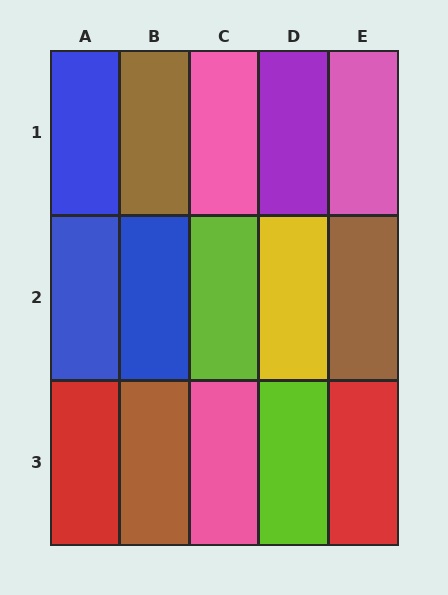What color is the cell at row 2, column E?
Brown.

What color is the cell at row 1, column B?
Brown.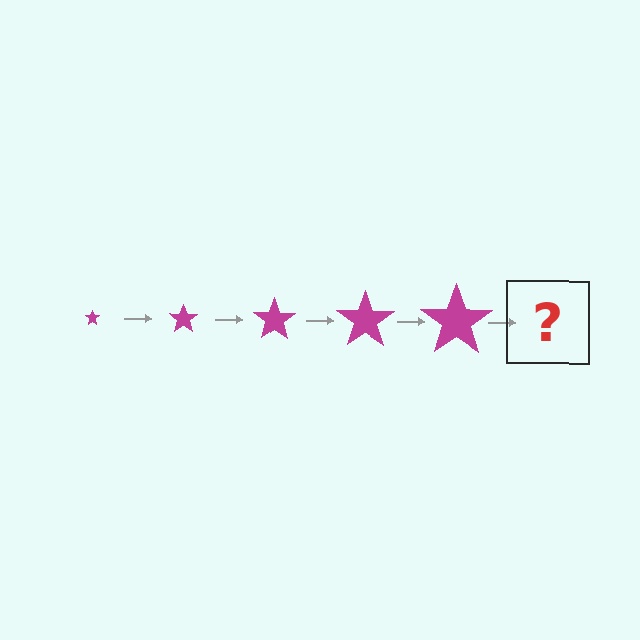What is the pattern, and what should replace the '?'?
The pattern is that the star gets progressively larger each step. The '?' should be a magenta star, larger than the previous one.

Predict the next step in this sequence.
The next step is a magenta star, larger than the previous one.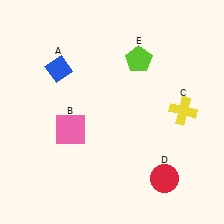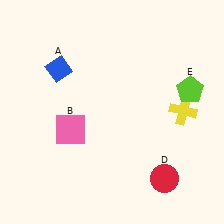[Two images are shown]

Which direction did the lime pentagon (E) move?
The lime pentagon (E) moved right.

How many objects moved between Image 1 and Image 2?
1 object moved between the two images.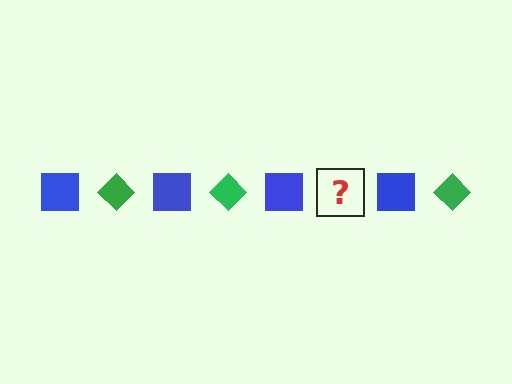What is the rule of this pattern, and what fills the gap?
The rule is that the pattern alternates between blue square and green diamond. The gap should be filled with a green diamond.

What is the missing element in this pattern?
The missing element is a green diamond.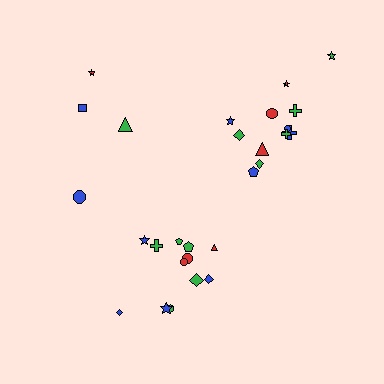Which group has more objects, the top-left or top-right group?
The top-right group.